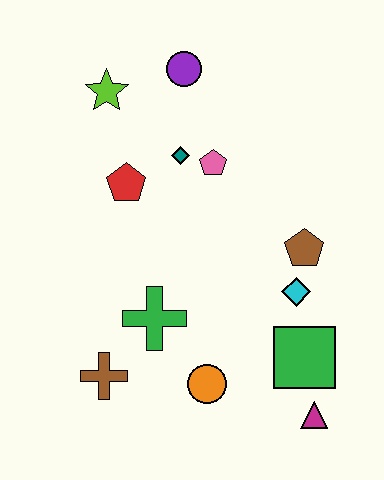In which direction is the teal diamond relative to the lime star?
The teal diamond is to the right of the lime star.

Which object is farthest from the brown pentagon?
The lime star is farthest from the brown pentagon.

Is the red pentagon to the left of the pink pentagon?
Yes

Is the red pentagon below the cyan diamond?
No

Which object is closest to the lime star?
The purple circle is closest to the lime star.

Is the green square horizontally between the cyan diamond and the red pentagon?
No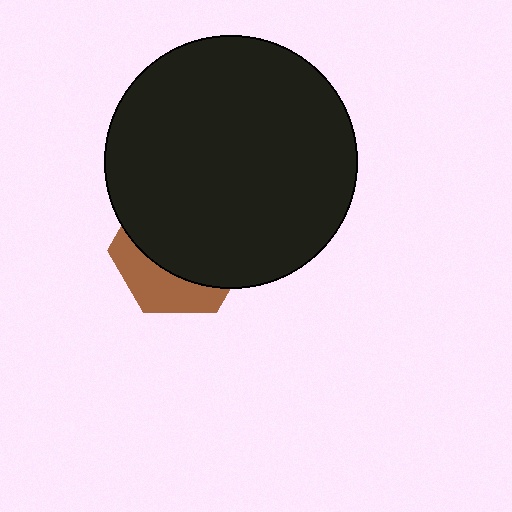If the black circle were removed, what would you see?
You would see the complete brown hexagon.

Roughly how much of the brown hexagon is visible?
A small part of it is visible (roughly 32%).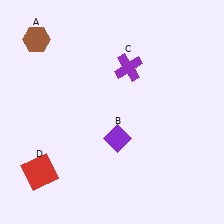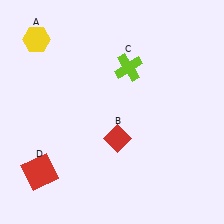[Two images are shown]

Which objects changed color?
A changed from brown to yellow. B changed from purple to red. C changed from purple to lime.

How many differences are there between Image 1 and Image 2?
There are 3 differences between the two images.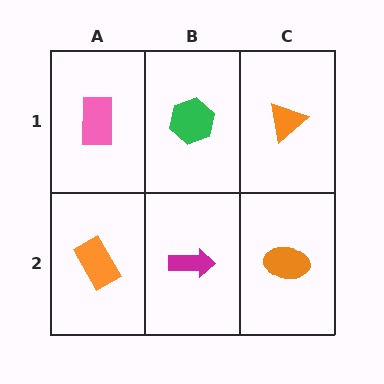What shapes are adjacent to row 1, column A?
An orange rectangle (row 2, column A), a green hexagon (row 1, column B).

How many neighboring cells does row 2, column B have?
3.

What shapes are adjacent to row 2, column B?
A green hexagon (row 1, column B), an orange rectangle (row 2, column A), an orange ellipse (row 2, column C).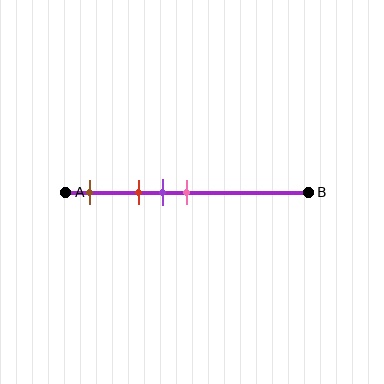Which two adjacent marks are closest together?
The purple and pink marks are the closest adjacent pair.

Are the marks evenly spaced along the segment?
No, the marks are not evenly spaced.